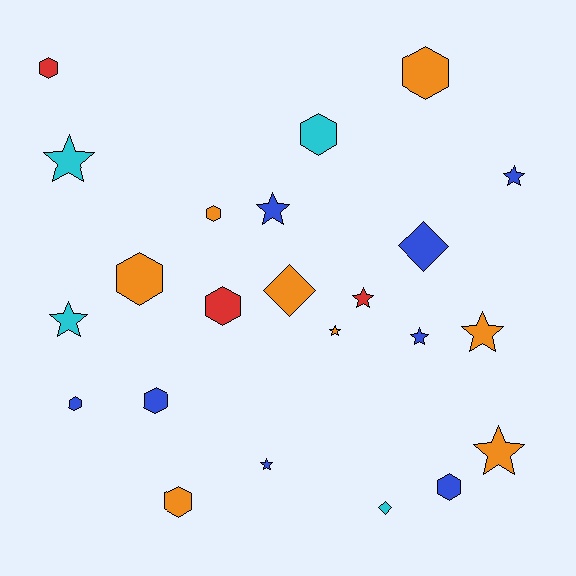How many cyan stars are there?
There are 2 cyan stars.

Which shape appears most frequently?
Hexagon, with 10 objects.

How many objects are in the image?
There are 23 objects.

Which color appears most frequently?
Blue, with 8 objects.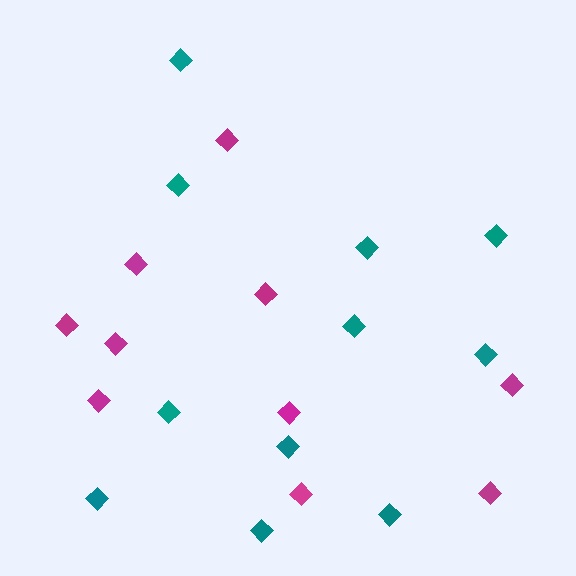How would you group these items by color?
There are 2 groups: one group of teal diamonds (11) and one group of magenta diamonds (10).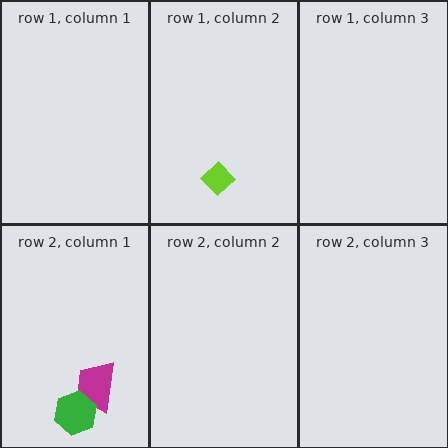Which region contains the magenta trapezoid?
The row 2, column 1 region.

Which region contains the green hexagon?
The row 2, column 1 region.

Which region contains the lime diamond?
The row 1, column 2 region.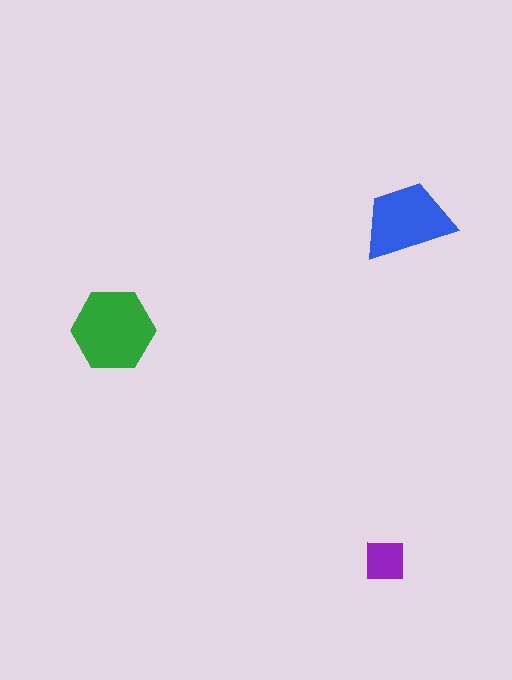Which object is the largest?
The green hexagon.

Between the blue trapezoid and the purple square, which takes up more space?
The blue trapezoid.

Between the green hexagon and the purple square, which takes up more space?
The green hexagon.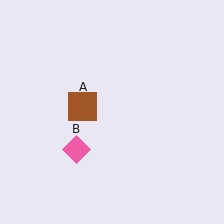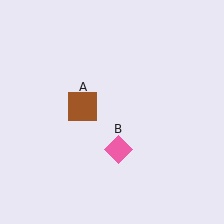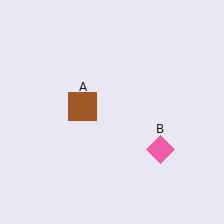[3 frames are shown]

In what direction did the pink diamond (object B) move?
The pink diamond (object B) moved right.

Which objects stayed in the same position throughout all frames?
Brown square (object A) remained stationary.